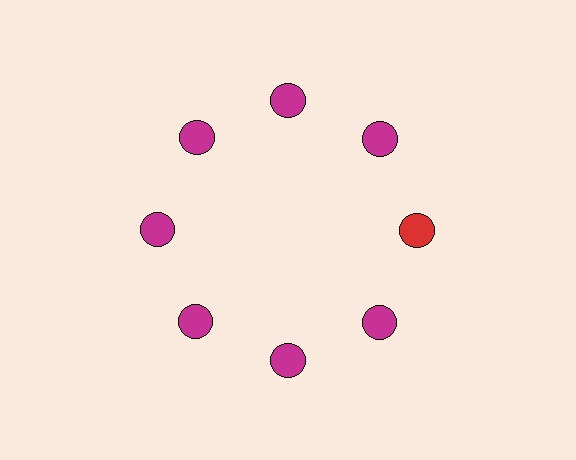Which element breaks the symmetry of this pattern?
The red circle at roughly the 3 o'clock position breaks the symmetry. All other shapes are magenta circles.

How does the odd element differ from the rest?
It has a different color: red instead of magenta.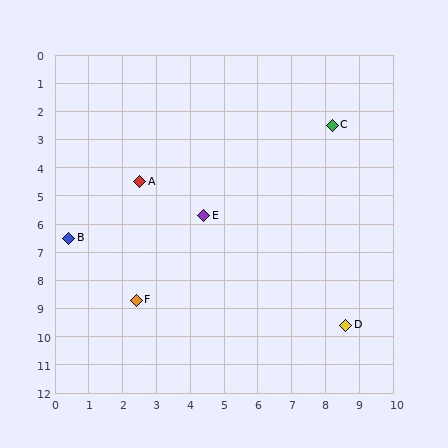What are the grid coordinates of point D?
Point D is at approximately (8.6, 9.6).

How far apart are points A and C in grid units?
Points A and C are about 6.0 grid units apart.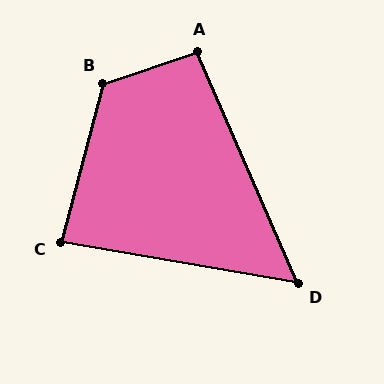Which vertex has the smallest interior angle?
D, at approximately 57 degrees.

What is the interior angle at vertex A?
Approximately 95 degrees (approximately right).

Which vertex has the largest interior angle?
B, at approximately 123 degrees.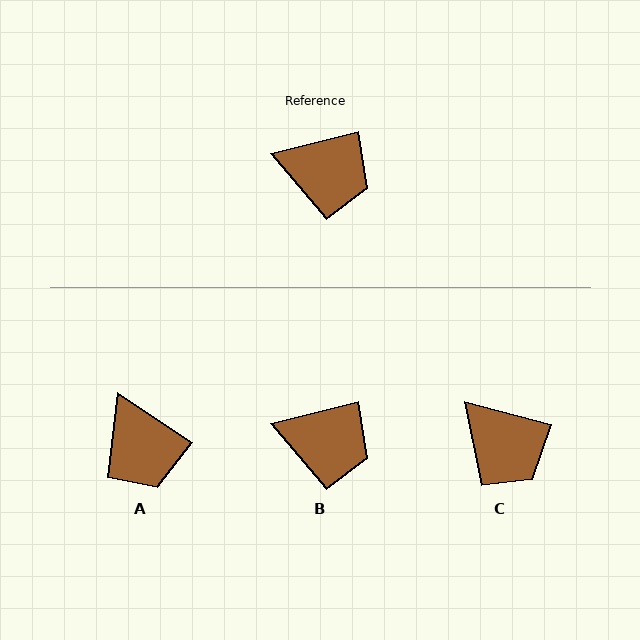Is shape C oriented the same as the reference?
No, it is off by about 29 degrees.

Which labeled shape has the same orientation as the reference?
B.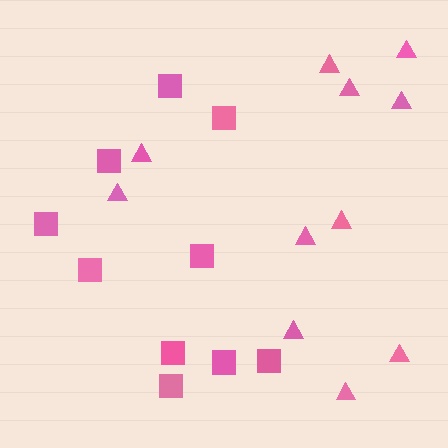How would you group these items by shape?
There are 2 groups: one group of squares (10) and one group of triangles (11).